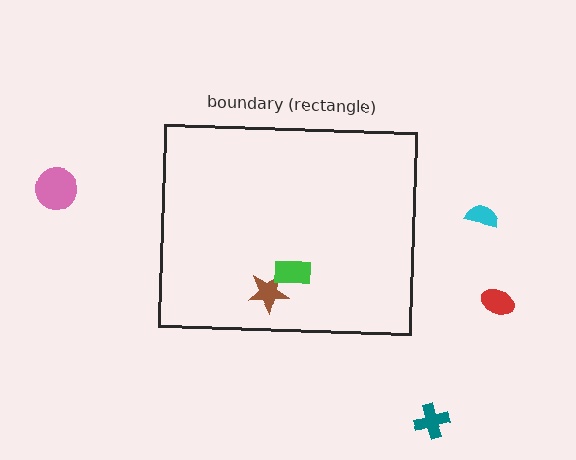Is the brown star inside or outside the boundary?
Inside.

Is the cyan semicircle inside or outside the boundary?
Outside.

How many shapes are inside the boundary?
2 inside, 4 outside.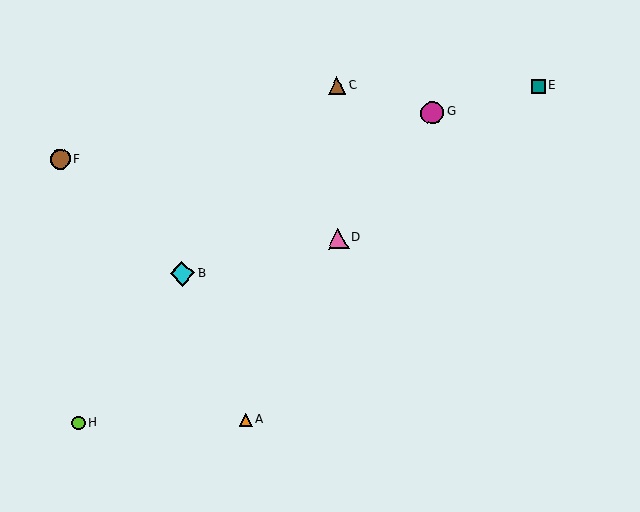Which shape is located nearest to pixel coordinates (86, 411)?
The lime circle (labeled H) at (78, 423) is nearest to that location.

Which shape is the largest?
The cyan diamond (labeled B) is the largest.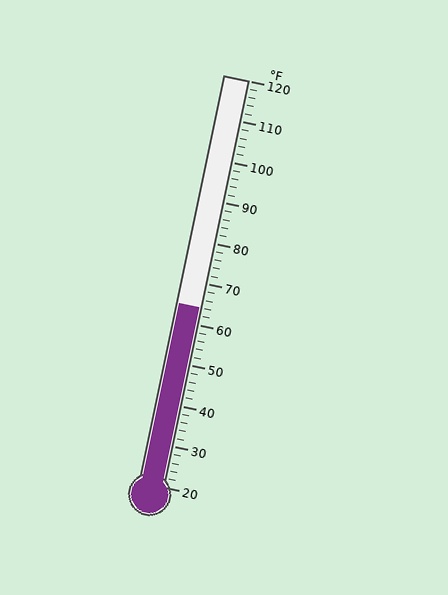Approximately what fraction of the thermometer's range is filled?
The thermometer is filled to approximately 45% of its range.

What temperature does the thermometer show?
The thermometer shows approximately 64°F.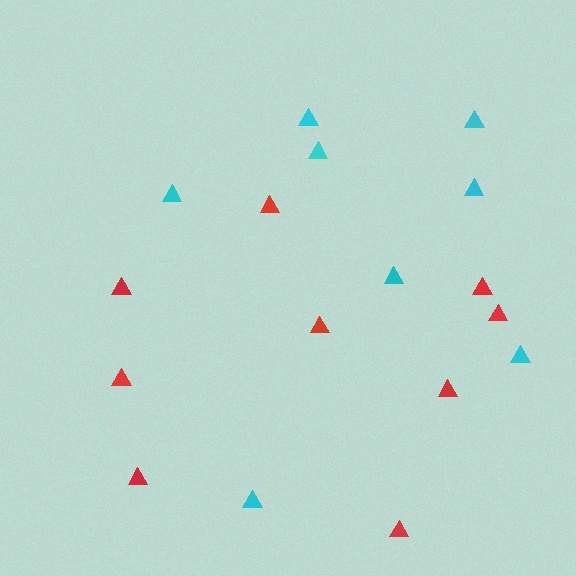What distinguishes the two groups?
There are 2 groups: one group of cyan triangles (8) and one group of red triangles (9).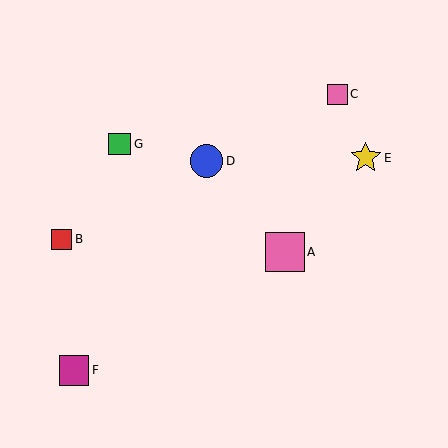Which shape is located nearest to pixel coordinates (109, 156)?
The green square (labeled G) at (120, 144) is nearest to that location.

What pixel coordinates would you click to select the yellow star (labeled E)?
Click at (366, 158) to select the yellow star E.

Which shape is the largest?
The pink square (labeled A) is the largest.